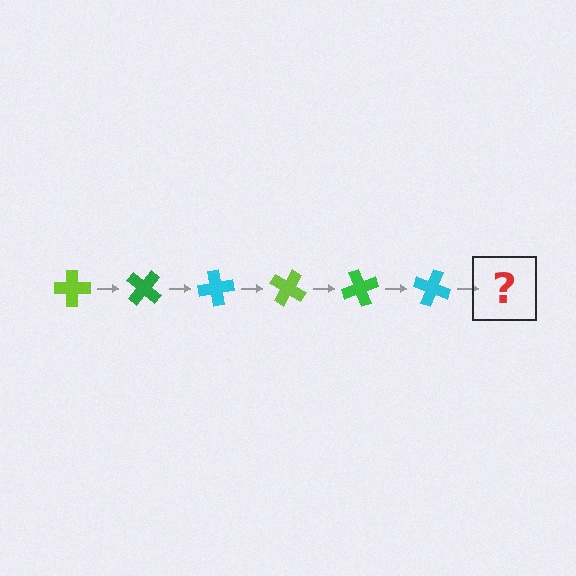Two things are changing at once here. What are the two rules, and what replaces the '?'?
The two rules are that it rotates 40 degrees each step and the color cycles through lime, green, and cyan. The '?' should be a lime cross, rotated 240 degrees from the start.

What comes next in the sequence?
The next element should be a lime cross, rotated 240 degrees from the start.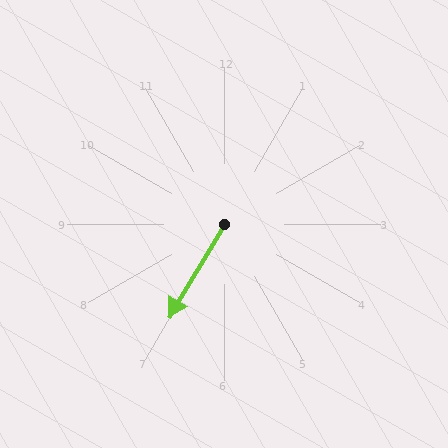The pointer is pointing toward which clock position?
Roughly 7 o'clock.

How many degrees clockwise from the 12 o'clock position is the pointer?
Approximately 211 degrees.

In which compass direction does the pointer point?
Southwest.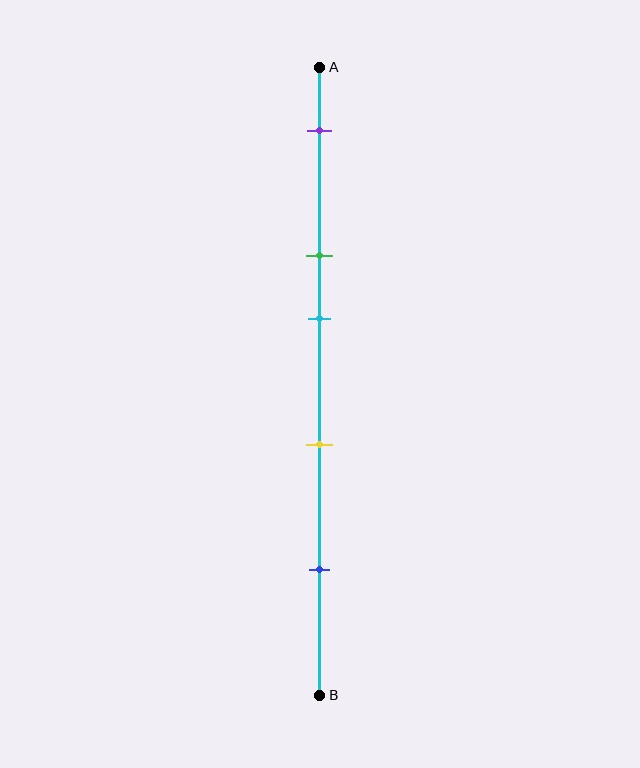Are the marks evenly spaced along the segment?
No, the marks are not evenly spaced.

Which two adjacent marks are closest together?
The green and cyan marks are the closest adjacent pair.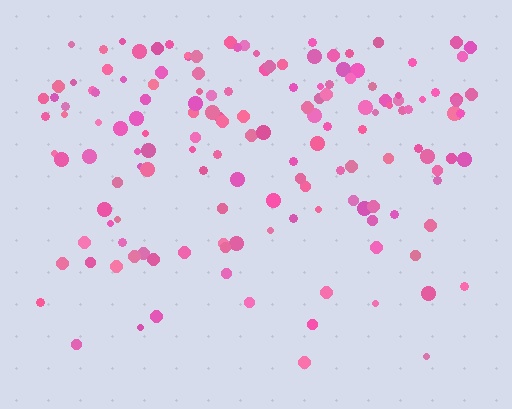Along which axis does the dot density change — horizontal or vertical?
Vertical.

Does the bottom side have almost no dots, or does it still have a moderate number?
Still a moderate number, just noticeably fewer than the top.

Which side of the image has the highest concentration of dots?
The top.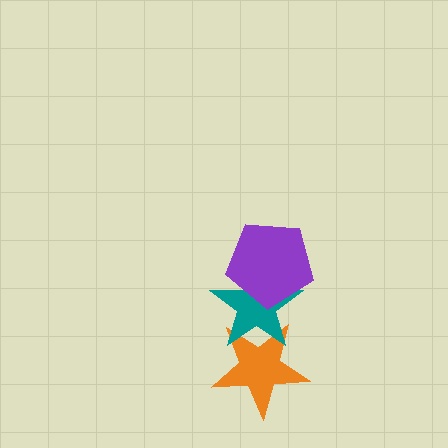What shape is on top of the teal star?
The purple pentagon is on top of the teal star.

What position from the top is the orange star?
The orange star is 3rd from the top.